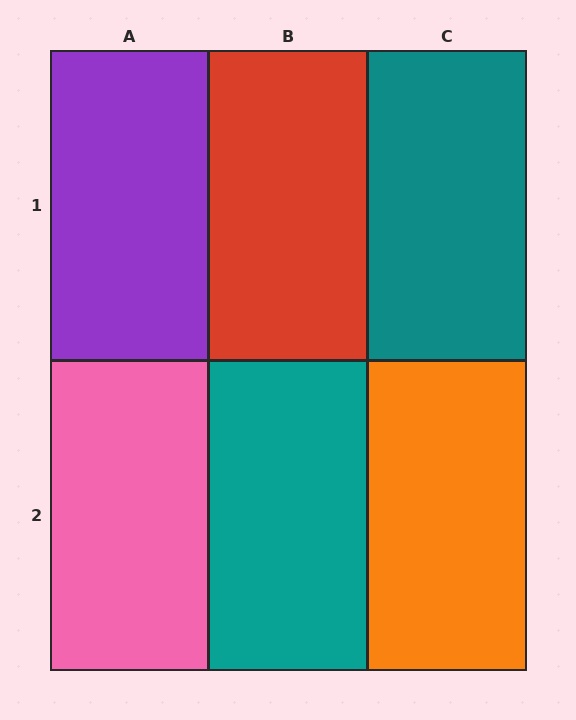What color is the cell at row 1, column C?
Teal.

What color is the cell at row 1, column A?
Purple.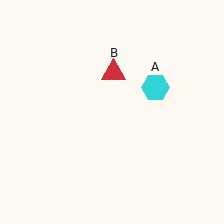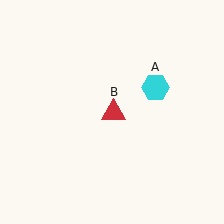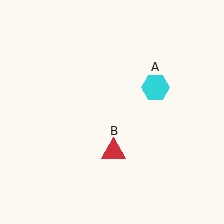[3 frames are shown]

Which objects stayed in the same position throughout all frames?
Cyan hexagon (object A) remained stationary.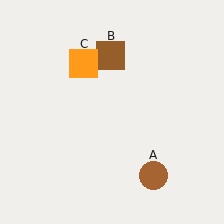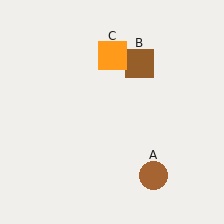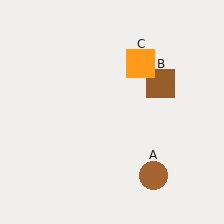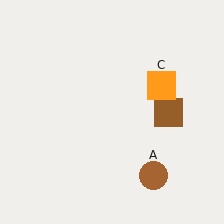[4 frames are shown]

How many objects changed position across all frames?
2 objects changed position: brown square (object B), orange square (object C).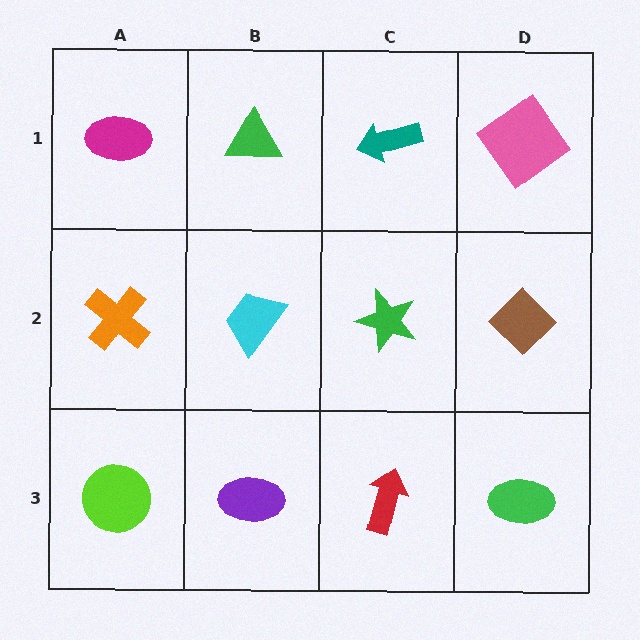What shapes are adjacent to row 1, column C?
A green star (row 2, column C), a green triangle (row 1, column B), a pink diamond (row 1, column D).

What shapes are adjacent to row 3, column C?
A green star (row 2, column C), a purple ellipse (row 3, column B), a green ellipse (row 3, column D).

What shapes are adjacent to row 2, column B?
A green triangle (row 1, column B), a purple ellipse (row 3, column B), an orange cross (row 2, column A), a green star (row 2, column C).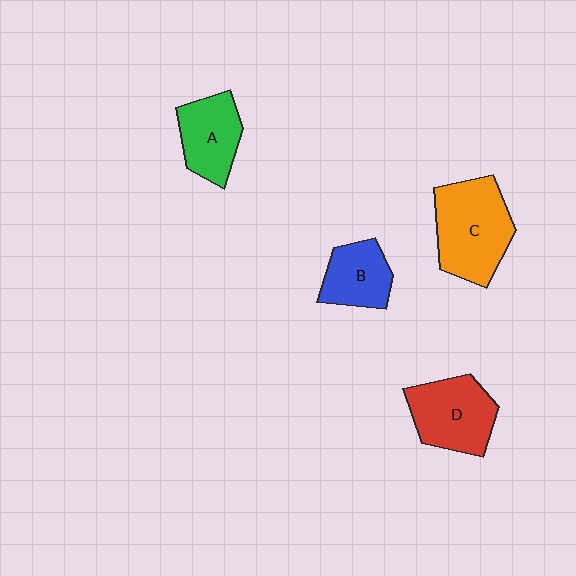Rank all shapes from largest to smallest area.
From largest to smallest: C (orange), D (red), A (green), B (blue).